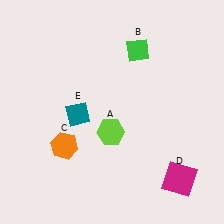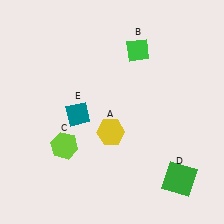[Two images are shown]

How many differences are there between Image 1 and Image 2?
There are 3 differences between the two images.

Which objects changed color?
A changed from lime to yellow. C changed from orange to lime. D changed from magenta to green.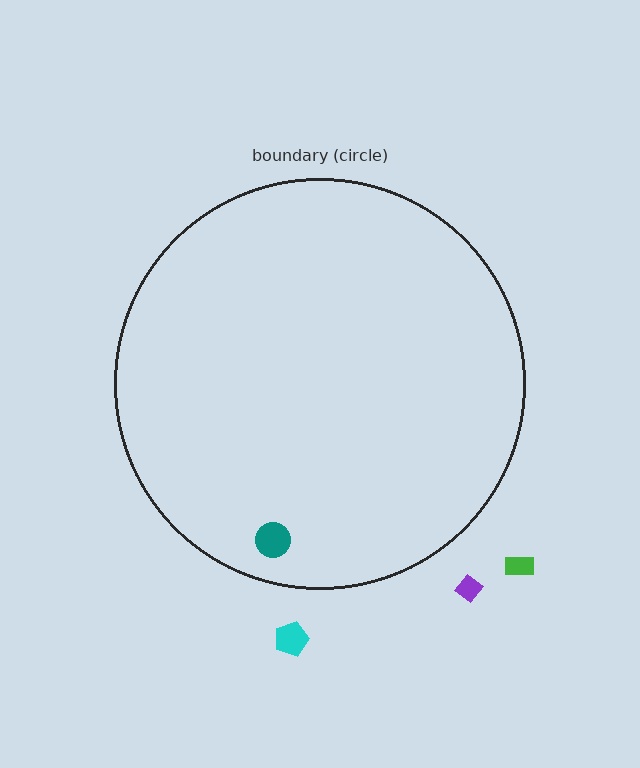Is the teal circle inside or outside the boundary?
Inside.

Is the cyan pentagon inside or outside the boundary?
Outside.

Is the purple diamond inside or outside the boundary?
Outside.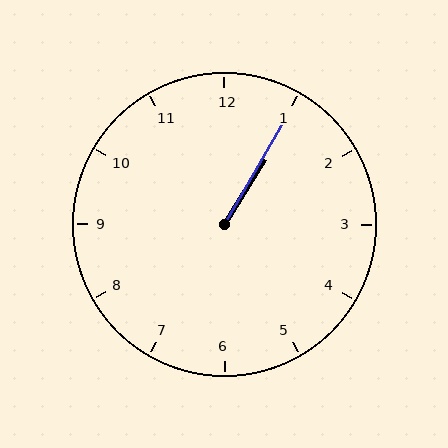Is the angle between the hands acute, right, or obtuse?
It is acute.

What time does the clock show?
1:05.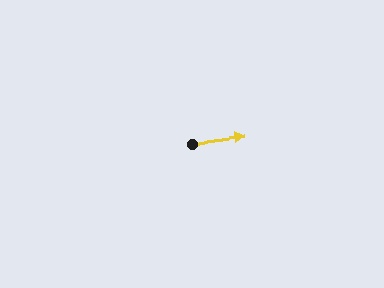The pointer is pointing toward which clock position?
Roughly 3 o'clock.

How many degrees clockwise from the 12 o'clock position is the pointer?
Approximately 83 degrees.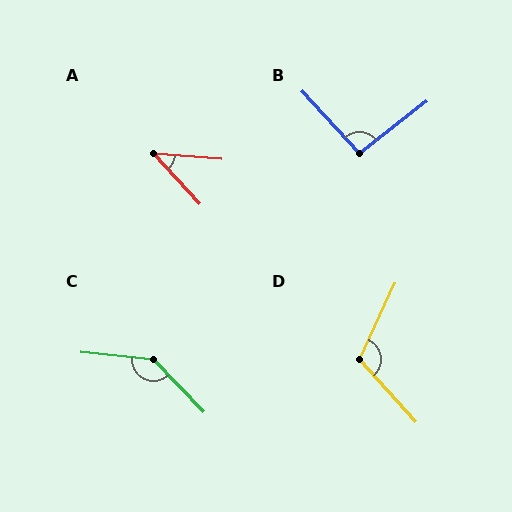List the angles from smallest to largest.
A (43°), B (95°), D (113°), C (139°).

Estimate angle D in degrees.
Approximately 113 degrees.